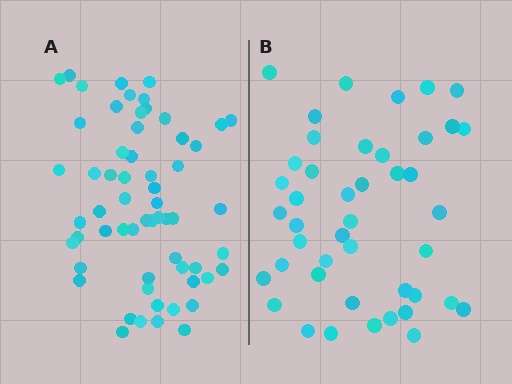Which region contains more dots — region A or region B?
Region A (the left region) has more dots.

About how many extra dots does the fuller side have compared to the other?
Region A has approximately 15 more dots than region B.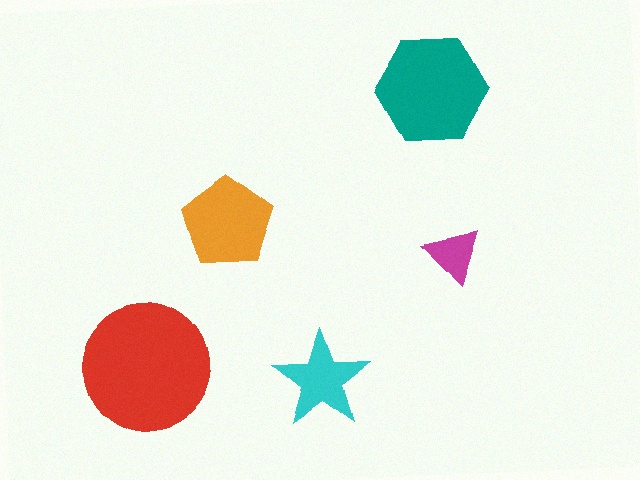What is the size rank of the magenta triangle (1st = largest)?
5th.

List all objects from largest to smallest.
The red circle, the teal hexagon, the orange pentagon, the cyan star, the magenta triangle.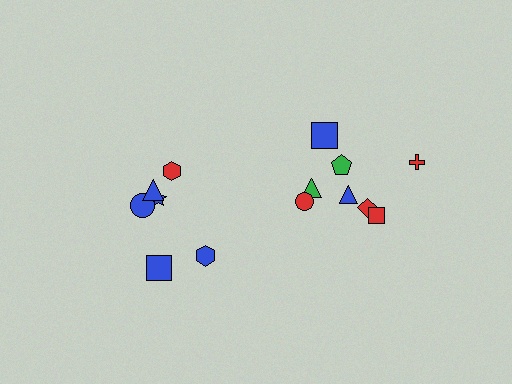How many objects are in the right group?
There are 8 objects.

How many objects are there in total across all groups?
There are 14 objects.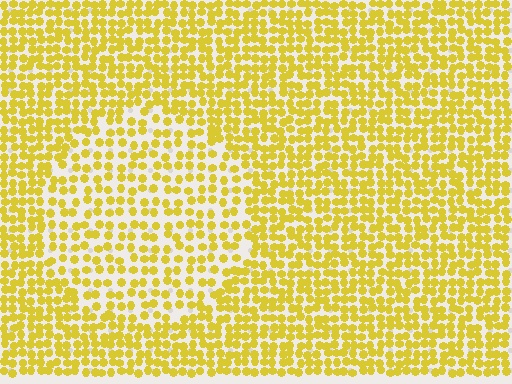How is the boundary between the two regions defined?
The boundary is defined by a change in element density (approximately 1.7x ratio). All elements are the same color, size, and shape.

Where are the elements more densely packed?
The elements are more densely packed outside the circle boundary.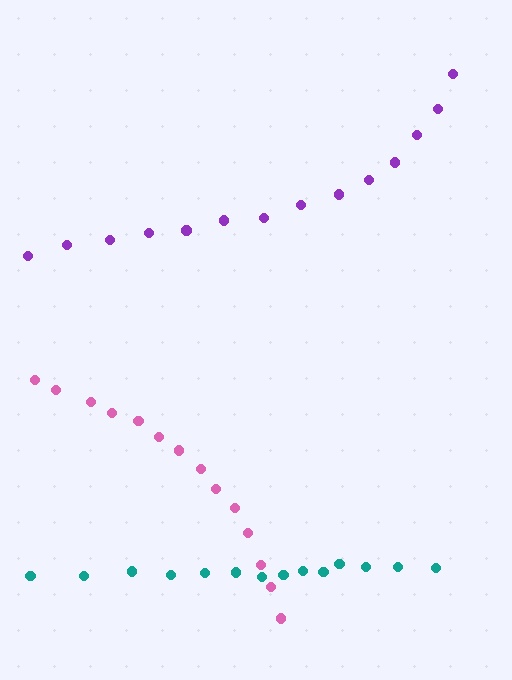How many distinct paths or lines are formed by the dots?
There are 3 distinct paths.